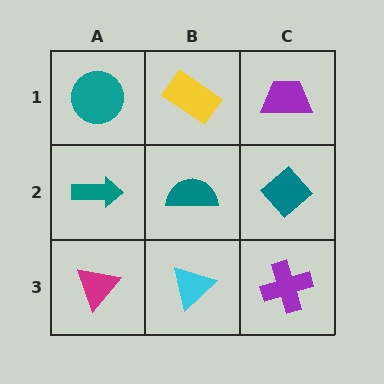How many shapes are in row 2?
3 shapes.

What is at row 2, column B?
A teal semicircle.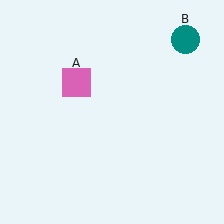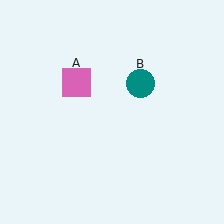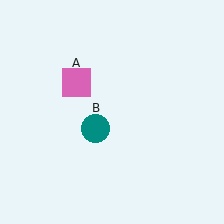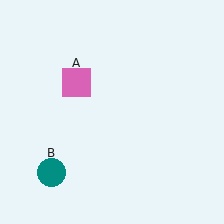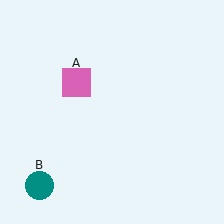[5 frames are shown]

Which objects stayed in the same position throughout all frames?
Pink square (object A) remained stationary.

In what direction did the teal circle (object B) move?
The teal circle (object B) moved down and to the left.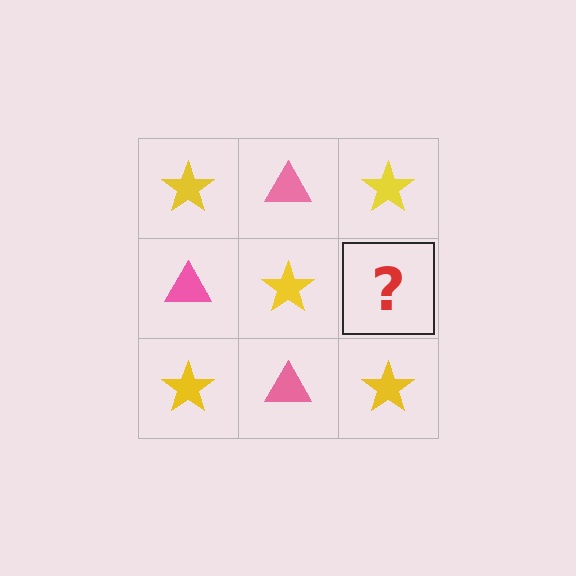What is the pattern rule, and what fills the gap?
The rule is that it alternates yellow star and pink triangle in a checkerboard pattern. The gap should be filled with a pink triangle.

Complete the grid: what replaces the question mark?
The question mark should be replaced with a pink triangle.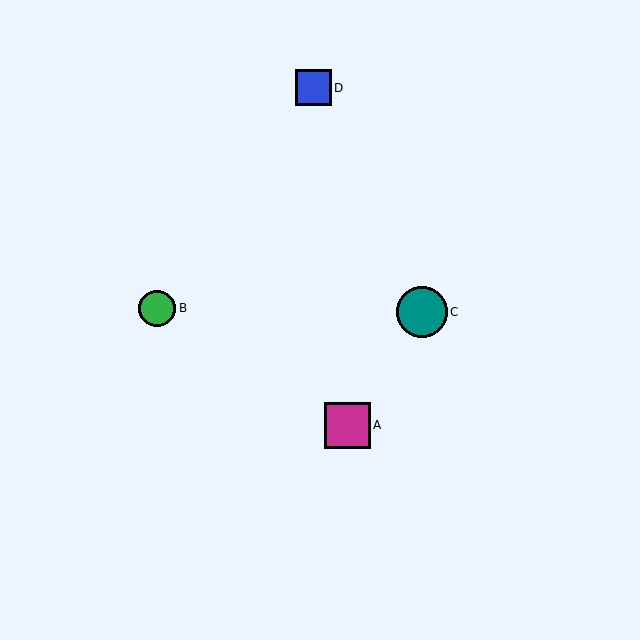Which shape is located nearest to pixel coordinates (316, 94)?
The blue square (labeled D) at (313, 88) is nearest to that location.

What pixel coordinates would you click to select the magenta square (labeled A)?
Click at (347, 425) to select the magenta square A.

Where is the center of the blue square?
The center of the blue square is at (313, 88).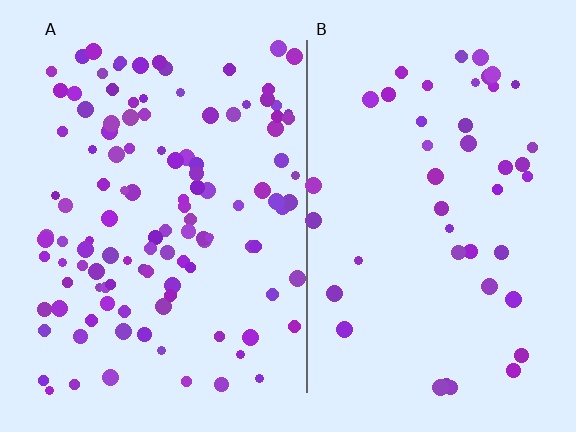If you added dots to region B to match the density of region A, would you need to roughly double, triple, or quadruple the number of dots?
Approximately triple.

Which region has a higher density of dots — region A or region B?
A (the left).